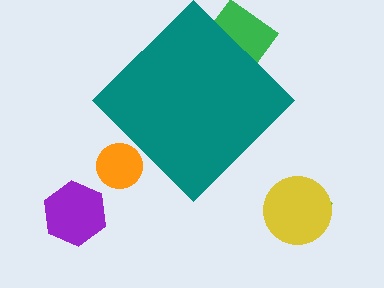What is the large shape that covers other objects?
A teal diamond.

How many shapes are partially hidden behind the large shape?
2 shapes are partially hidden.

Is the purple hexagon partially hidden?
No, the purple hexagon is fully visible.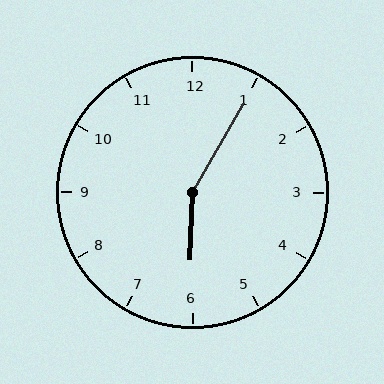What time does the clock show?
6:05.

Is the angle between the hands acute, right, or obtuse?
It is obtuse.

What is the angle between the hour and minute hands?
Approximately 152 degrees.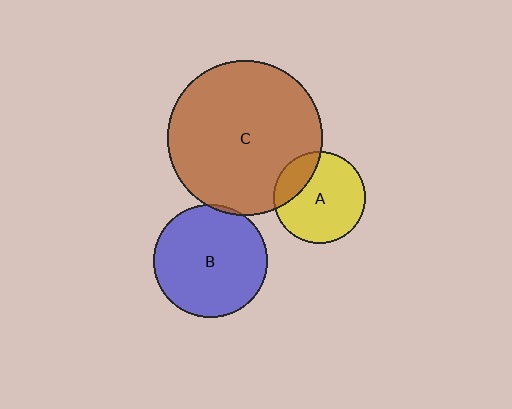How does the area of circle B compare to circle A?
Approximately 1.5 times.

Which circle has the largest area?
Circle C (brown).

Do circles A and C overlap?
Yes.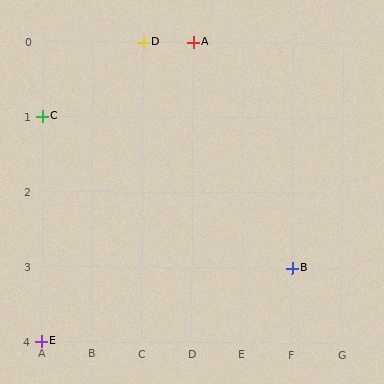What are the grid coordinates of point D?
Point D is at grid coordinates (C, 0).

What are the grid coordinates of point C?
Point C is at grid coordinates (A, 1).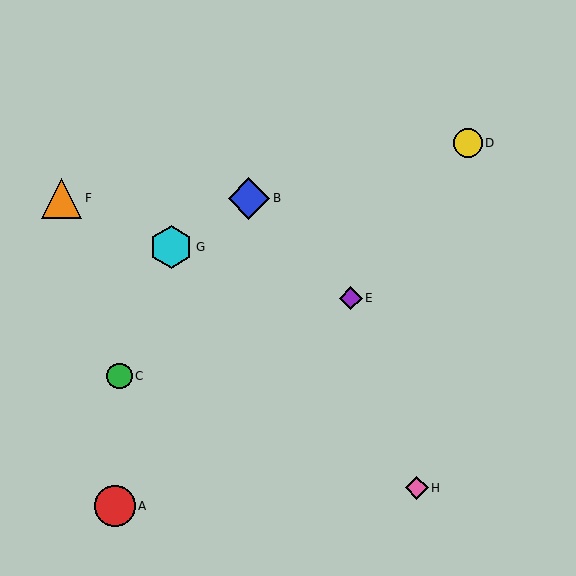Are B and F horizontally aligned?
Yes, both are at y≈198.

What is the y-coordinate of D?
Object D is at y≈143.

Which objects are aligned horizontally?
Objects B, F are aligned horizontally.